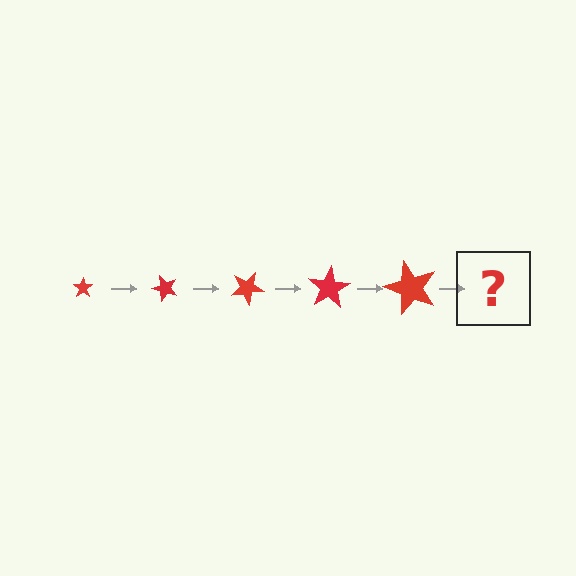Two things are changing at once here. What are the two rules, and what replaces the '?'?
The two rules are that the star grows larger each step and it rotates 50 degrees each step. The '?' should be a star, larger than the previous one and rotated 250 degrees from the start.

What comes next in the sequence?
The next element should be a star, larger than the previous one and rotated 250 degrees from the start.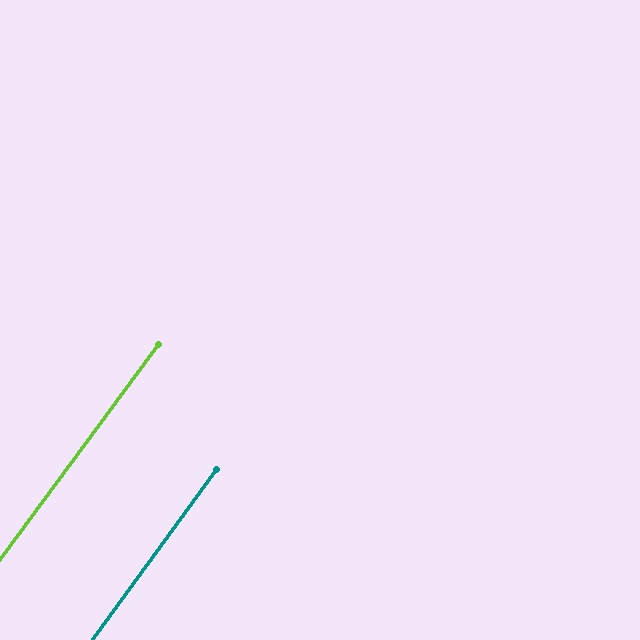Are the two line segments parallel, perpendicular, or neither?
Parallel — their directions differ by only 0.4°.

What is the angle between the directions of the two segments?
Approximately 0 degrees.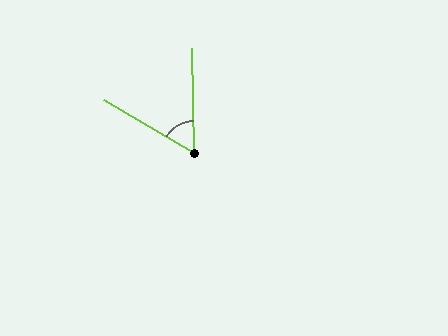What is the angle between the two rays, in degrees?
Approximately 59 degrees.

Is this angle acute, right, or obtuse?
It is acute.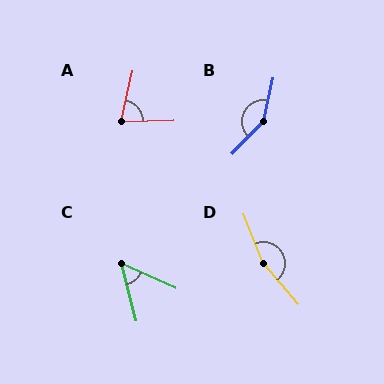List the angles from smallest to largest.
C (52°), A (76°), B (149°), D (161°).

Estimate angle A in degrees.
Approximately 76 degrees.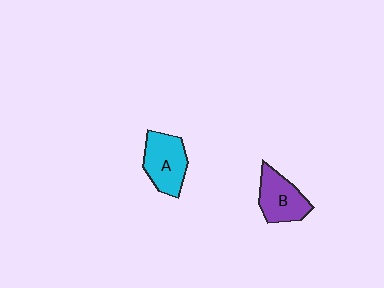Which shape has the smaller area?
Shape B (purple).